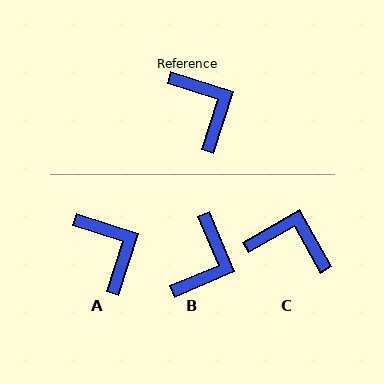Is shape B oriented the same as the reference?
No, it is off by about 49 degrees.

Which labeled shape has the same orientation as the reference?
A.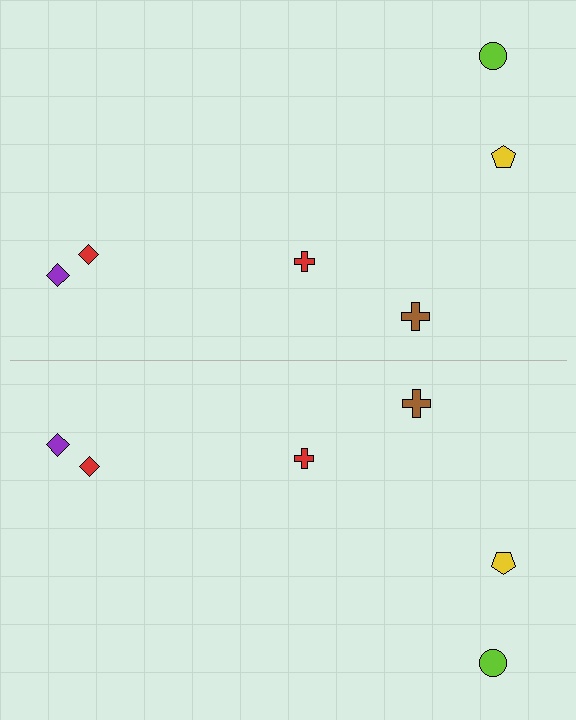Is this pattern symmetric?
Yes, this pattern has bilateral (reflection) symmetry.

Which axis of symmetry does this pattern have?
The pattern has a horizontal axis of symmetry running through the center of the image.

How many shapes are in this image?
There are 12 shapes in this image.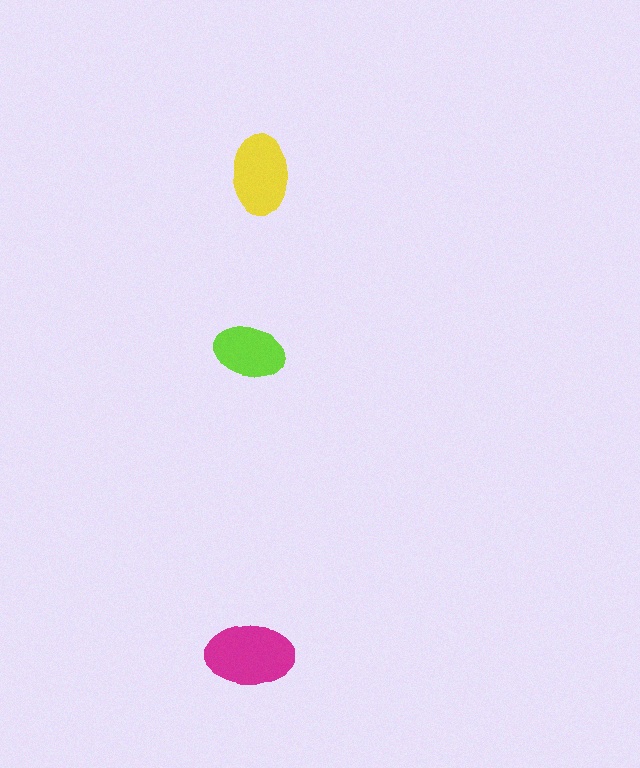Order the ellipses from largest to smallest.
the magenta one, the yellow one, the lime one.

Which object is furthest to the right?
The magenta ellipse is rightmost.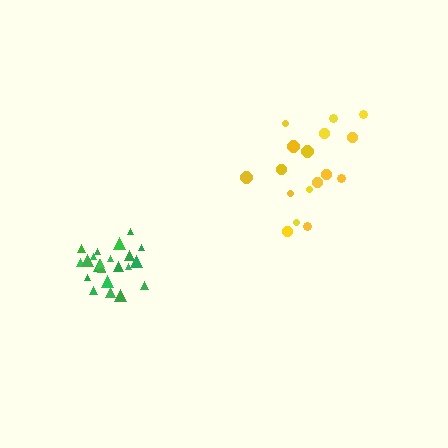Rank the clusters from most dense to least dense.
green, yellow.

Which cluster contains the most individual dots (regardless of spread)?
Green (23).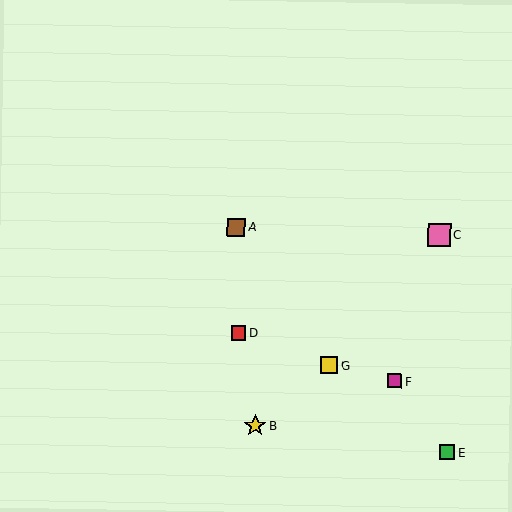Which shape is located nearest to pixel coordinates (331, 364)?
The yellow square (labeled G) at (329, 365) is nearest to that location.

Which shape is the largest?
The pink square (labeled C) is the largest.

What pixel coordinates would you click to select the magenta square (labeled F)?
Click at (395, 381) to select the magenta square F.